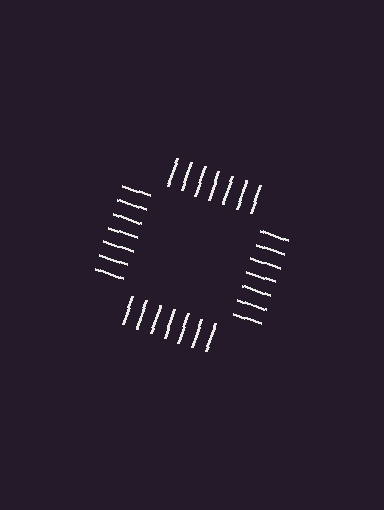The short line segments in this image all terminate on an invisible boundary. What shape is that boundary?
An illusory square — the line segments terminate on its edges but no continuous stroke is drawn.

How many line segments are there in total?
28 — 7 along each of the 4 edges.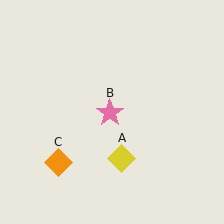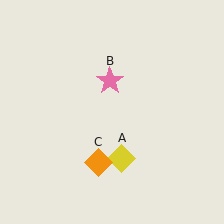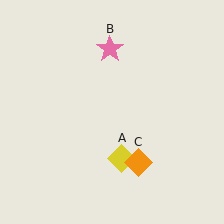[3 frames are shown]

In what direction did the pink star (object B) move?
The pink star (object B) moved up.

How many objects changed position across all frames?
2 objects changed position: pink star (object B), orange diamond (object C).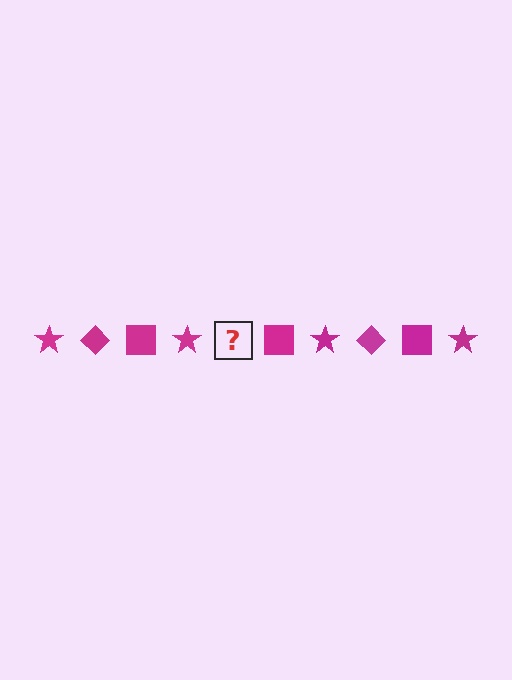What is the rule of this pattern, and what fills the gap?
The rule is that the pattern cycles through star, diamond, square shapes in magenta. The gap should be filled with a magenta diamond.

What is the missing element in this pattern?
The missing element is a magenta diamond.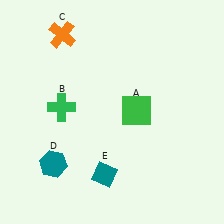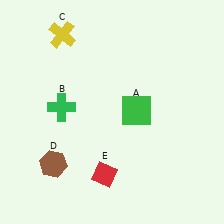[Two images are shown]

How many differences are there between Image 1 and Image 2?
There are 3 differences between the two images.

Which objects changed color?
C changed from orange to yellow. D changed from teal to brown. E changed from teal to red.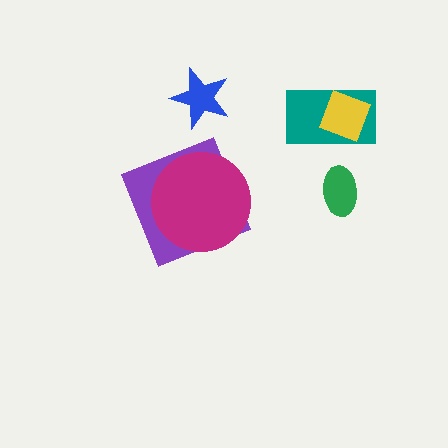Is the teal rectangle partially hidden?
Yes, it is partially covered by another shape.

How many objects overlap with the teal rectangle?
1 object overlaps with the teal rectangle.